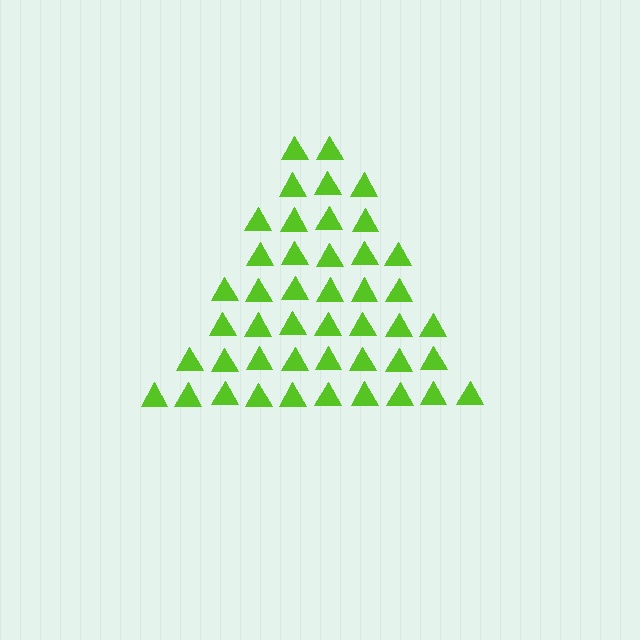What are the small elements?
The small elements are triangles.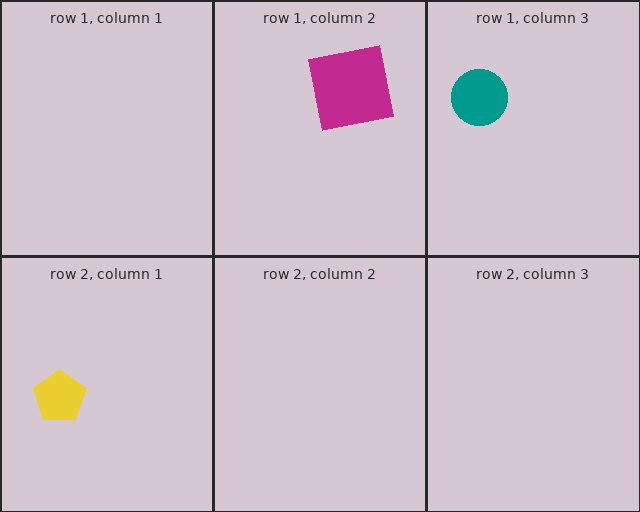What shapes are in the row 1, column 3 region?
The teal circle.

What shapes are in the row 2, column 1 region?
The yellow pentagon.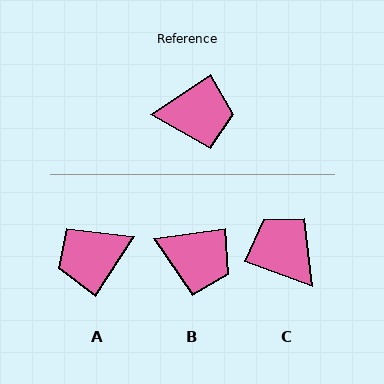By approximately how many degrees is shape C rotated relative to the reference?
Approximately 126 degrees counter-clockwise.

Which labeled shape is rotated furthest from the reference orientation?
A, about 157 degrees away.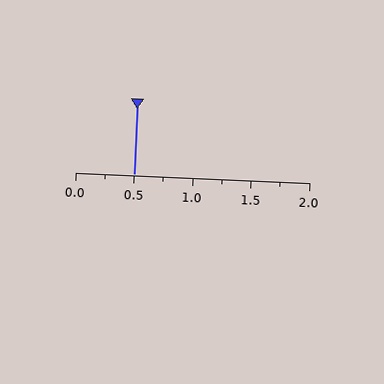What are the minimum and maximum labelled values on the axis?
The axis runs from 0.0 to 2.0.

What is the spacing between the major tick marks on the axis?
The major ticks are spaced 0.5 apart.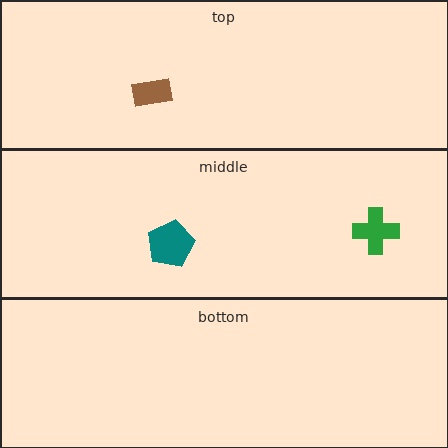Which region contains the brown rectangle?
The top region.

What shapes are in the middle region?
The green cross, the teal pentagon.